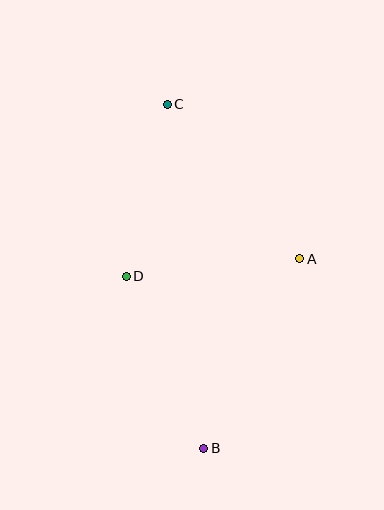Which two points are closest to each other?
Points A and D are closest to each other.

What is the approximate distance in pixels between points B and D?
The distance between B and D is approximately 189 pixels.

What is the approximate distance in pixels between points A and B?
The distance between A and B is approximately 212 pixels.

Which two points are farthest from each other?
Points B and C are farthest from each other.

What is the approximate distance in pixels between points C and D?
The distance between C and D is approximately 177 pixels.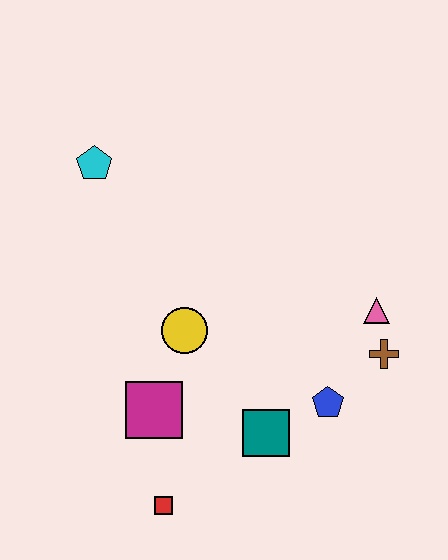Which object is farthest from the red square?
The cyan pentagon is farthest from the red square.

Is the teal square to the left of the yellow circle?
No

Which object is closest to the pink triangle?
The brown cross is closest to the pink triangle.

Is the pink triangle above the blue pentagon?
Yes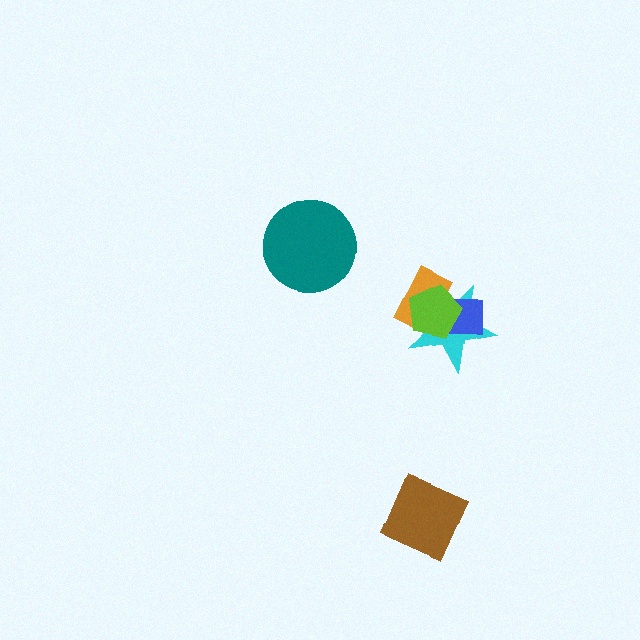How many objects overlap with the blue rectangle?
3 objects overlap with the blue rectangle.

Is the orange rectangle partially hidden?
Yes, it is partially covered by another shape.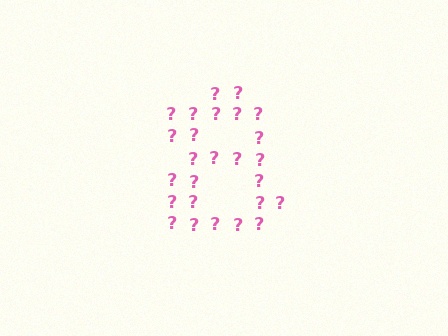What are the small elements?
The small elements are question marks.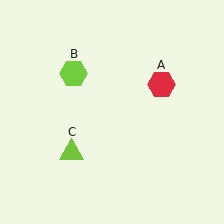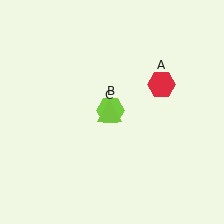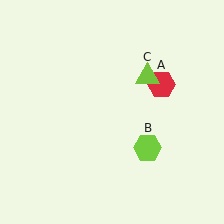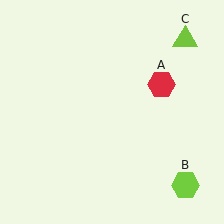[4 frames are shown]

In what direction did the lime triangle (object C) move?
The lime triangle (object C) moved up and to the right.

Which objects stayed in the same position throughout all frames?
Red hexagon (object A) remained stationary.